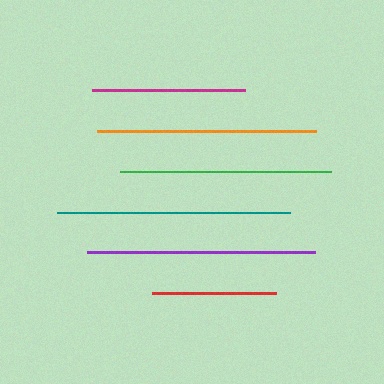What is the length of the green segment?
The green segment is approximately 211 pixels long.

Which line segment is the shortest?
The red line is the shortest at approximately 124 pixels.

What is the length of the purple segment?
The purple segment is approximately 228 pixels long.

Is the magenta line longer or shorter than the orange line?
The orange line is longer than the magenta line.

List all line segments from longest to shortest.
From longest to shortest: teal, purple, orange, green, magenta, red.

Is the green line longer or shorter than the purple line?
The purple line is longer than the green line.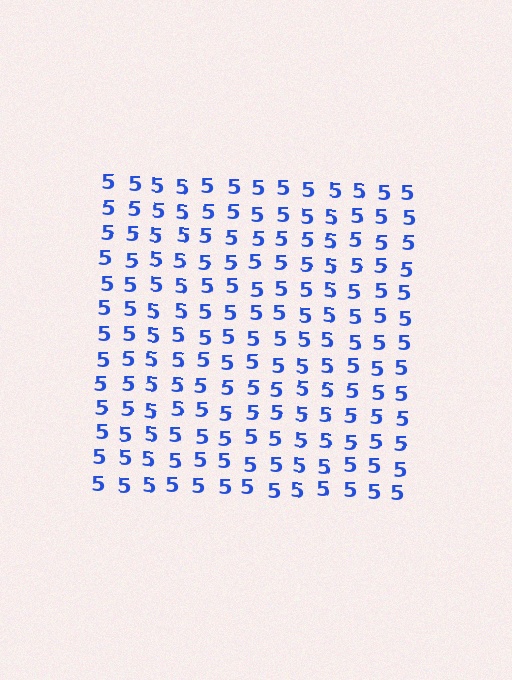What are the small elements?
The small elements are digit 5's.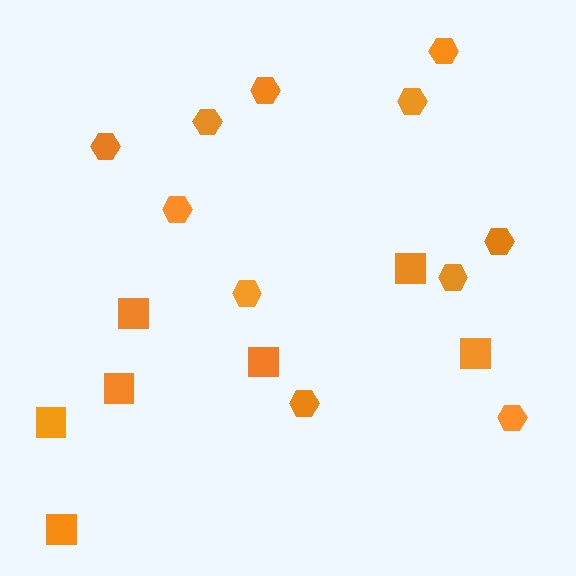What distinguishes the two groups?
There are 2 groups: one group of hexagons (11) and one group of squares (7).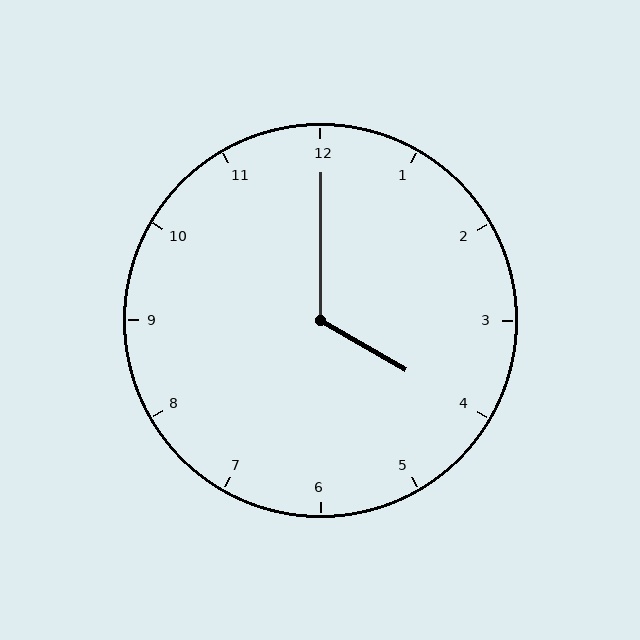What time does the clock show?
4:00.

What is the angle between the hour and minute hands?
Approximately 120 degrees.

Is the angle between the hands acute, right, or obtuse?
It is obtuse.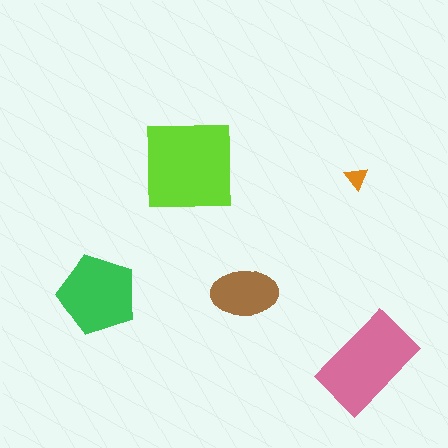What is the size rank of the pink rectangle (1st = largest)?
2nd.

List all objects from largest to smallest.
The lime square, the pink rectangle, the green pentagon, the brown ellipse, the orange triangle.